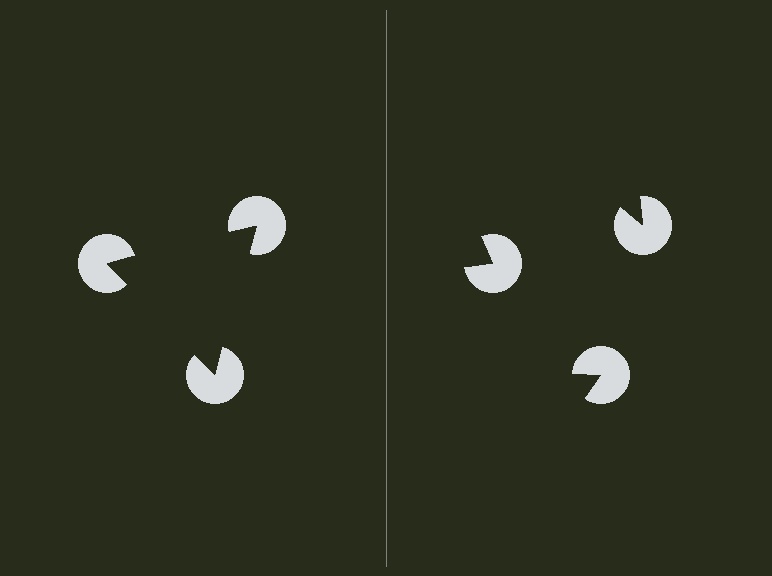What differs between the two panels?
The pac-man discs are positioned identically on both sides; only the wedge orientations differ. On the left they align to a triangle; on the right they are misaligned.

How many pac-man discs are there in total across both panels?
6 — 3 on each side.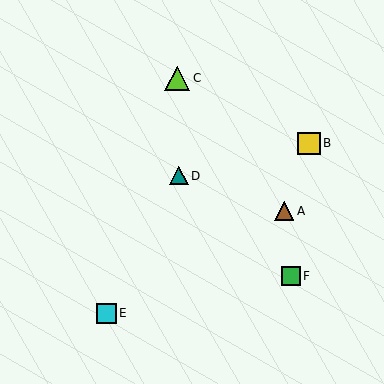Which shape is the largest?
The lime triangle (labeled C) is the largest.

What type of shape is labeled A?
Shape A is a brown triangle.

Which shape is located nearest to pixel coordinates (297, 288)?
The green square (labeled F) at (291, 276) is nearest to that location.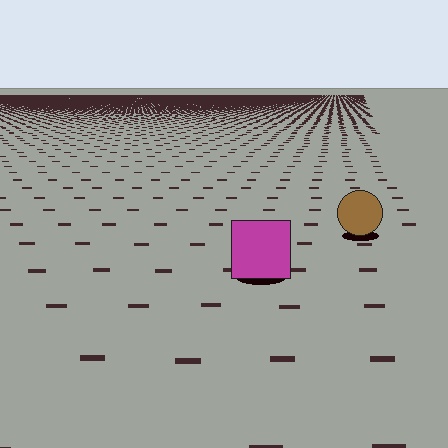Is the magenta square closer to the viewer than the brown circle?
Yes. The magenta square is closer — you can tell from the texture gradient: the ground texture is coarser near it.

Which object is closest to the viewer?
The magenta square is closest. The texture marks near it are larger and more spread out.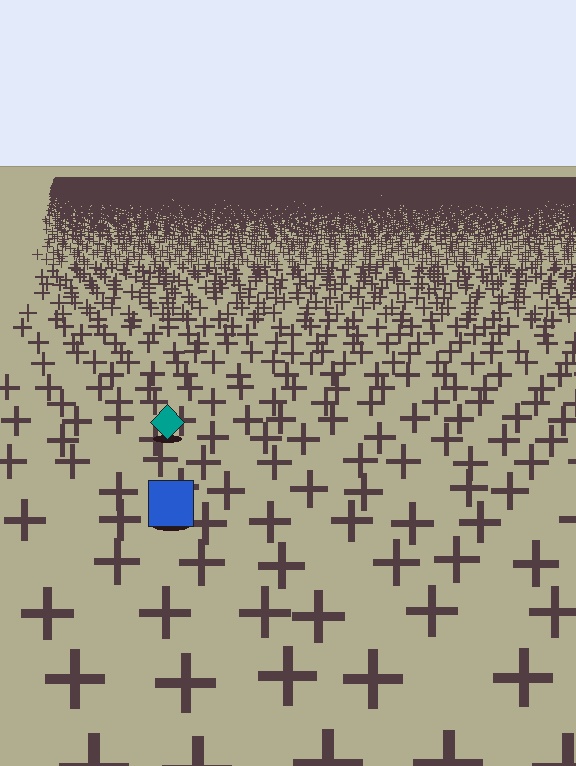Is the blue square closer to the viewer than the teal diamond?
Yes. The blue square is closer — you can tell from the texture gradient: the ground texture is coarser near it.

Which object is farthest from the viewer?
The teal diamond is farthest from the viewer. It appears smaller and the ground texture around it is denser.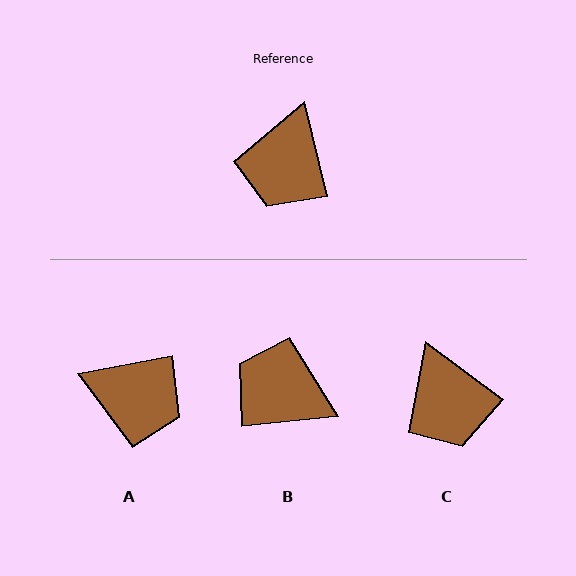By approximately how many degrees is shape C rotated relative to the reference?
Approximately 39 degrees counter-clockwise.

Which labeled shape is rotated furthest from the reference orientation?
B, about 98 degrees away.